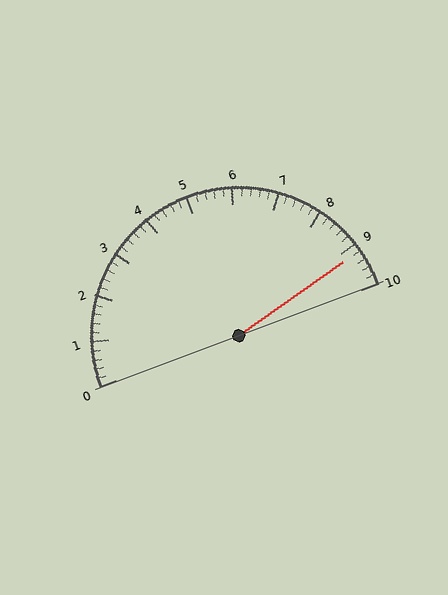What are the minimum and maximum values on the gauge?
The gauge ranges from 0 to 10.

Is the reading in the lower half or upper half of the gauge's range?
The reading is in the upper half of the range (0 to 10).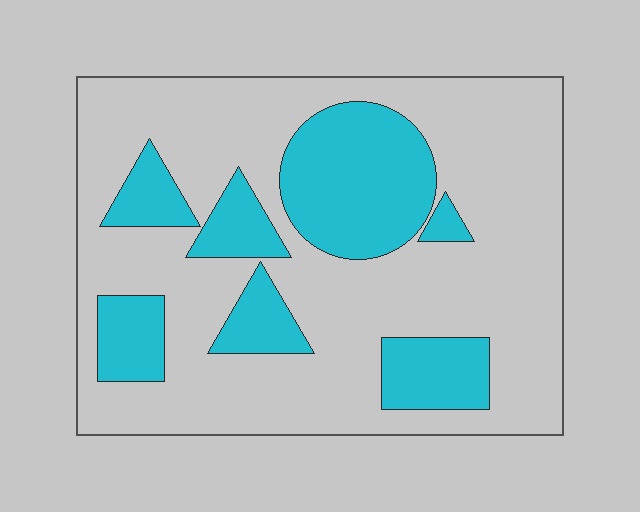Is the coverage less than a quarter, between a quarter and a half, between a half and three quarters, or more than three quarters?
Between a quarter and a half.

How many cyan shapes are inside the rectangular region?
7.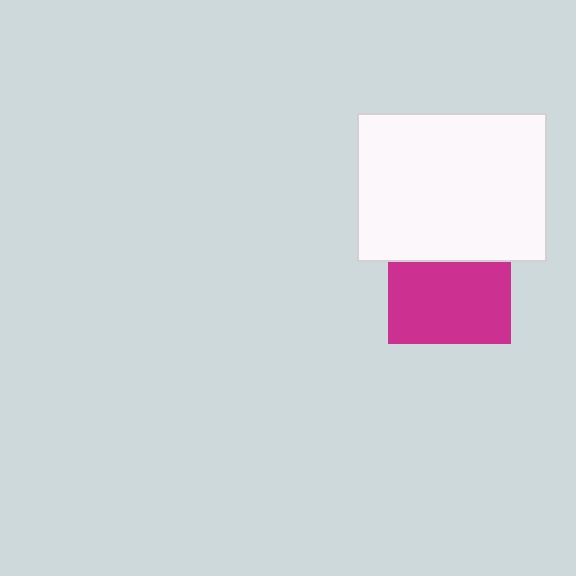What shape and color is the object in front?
The object in front is a white rectangle.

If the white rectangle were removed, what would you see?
You would see the complete magenta square.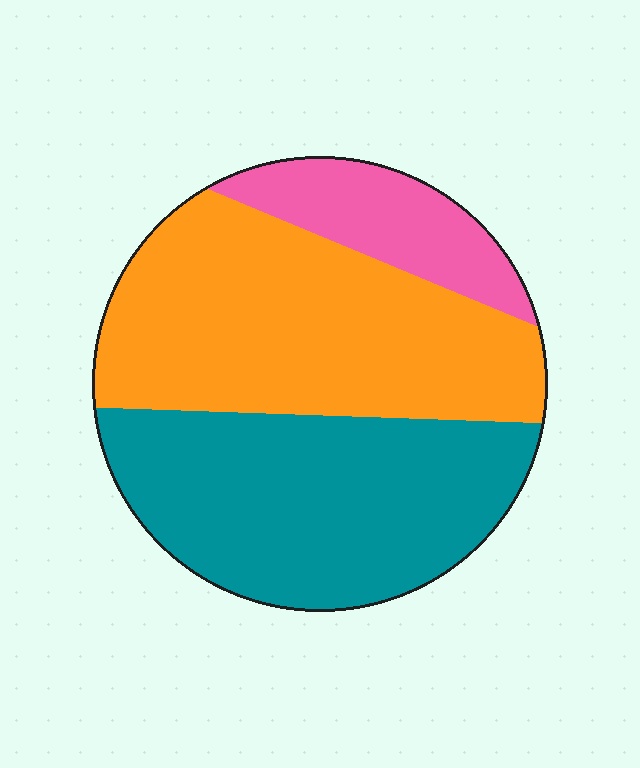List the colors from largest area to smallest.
From largest to smallest: orange, teal, pink.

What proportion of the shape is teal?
Teal covers about 40% of the shape.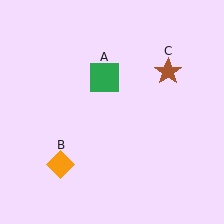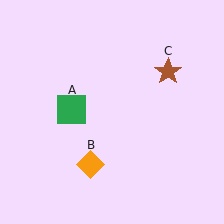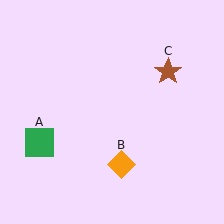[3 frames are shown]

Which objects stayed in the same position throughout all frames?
Brown star (object C) remained stationary.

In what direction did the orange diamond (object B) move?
The orange diamond (object B) moved right.